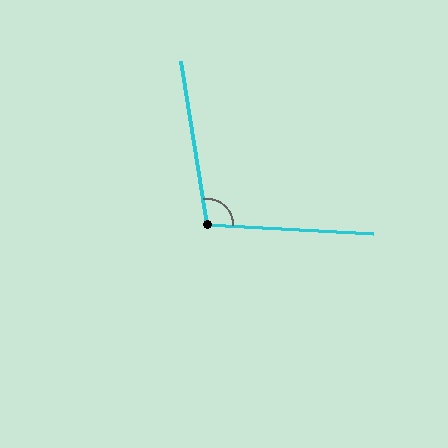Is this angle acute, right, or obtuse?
It is obtuse.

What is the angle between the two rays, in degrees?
Approximately 102 degrees.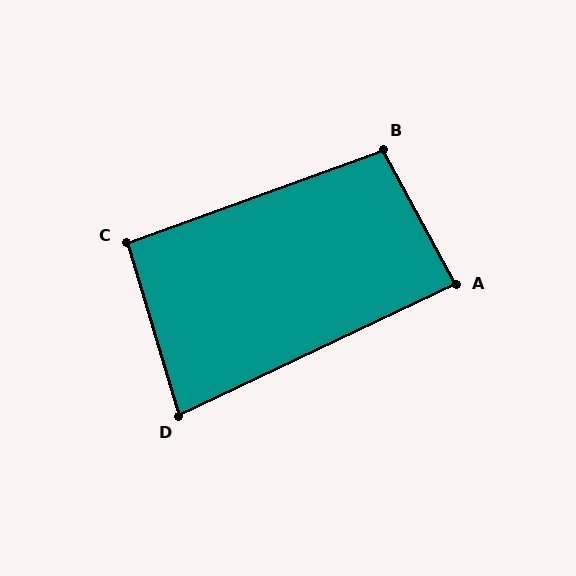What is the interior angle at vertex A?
Approximately 87 degrees (approximately right).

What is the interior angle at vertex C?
Approximately 93 degrees (approximately right).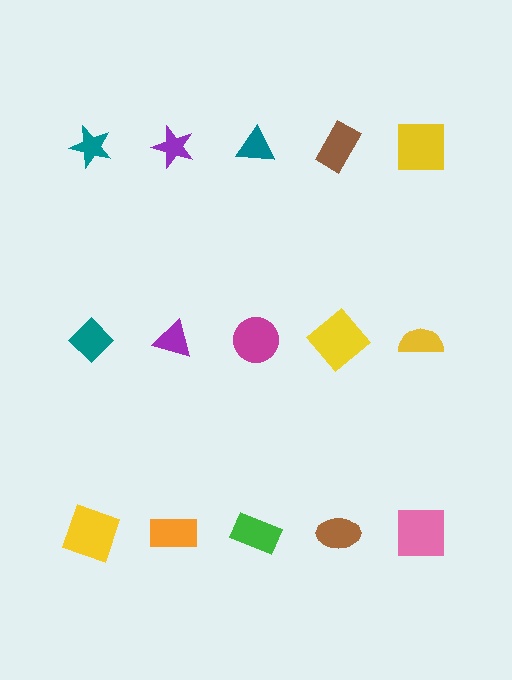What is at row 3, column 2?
An orange rectangle.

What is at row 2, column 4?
A yellow diamond.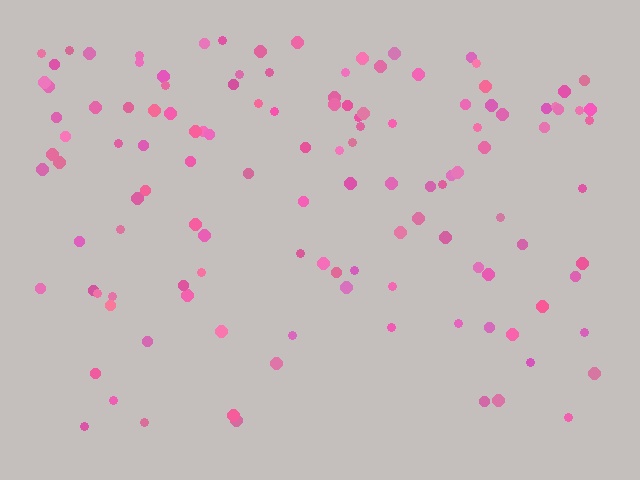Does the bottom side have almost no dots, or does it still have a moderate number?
Still a moderate number, just noticeably fewer than the top.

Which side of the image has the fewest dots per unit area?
The bottom.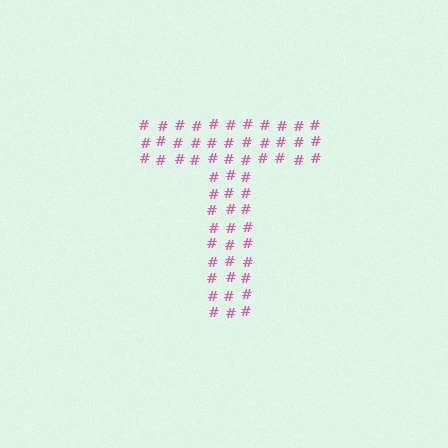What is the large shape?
The large shape is the letter T.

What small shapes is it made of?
It is made of small hash symbols.